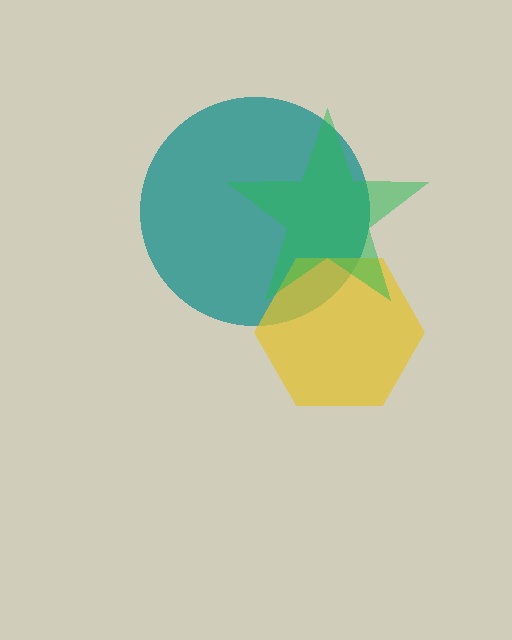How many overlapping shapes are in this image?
There are 3 overlapping shapes in the image.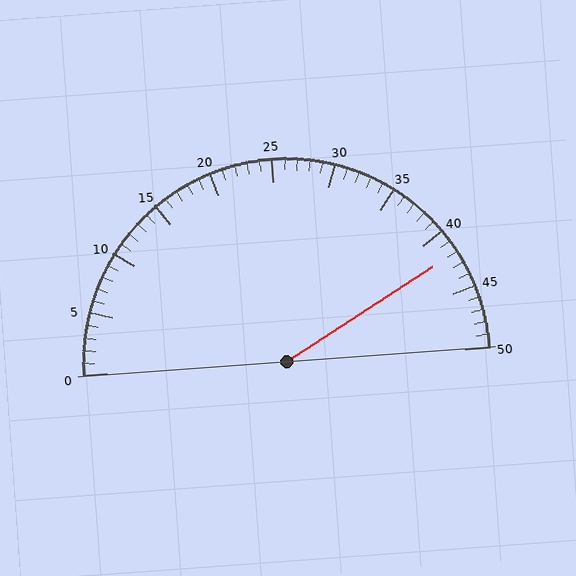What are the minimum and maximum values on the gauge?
The gauge ranges from 0 to 50.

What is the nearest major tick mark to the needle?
The nearest major tick mark is 40.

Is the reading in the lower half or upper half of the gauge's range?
The reading is in the upper half of the range (0 to 50).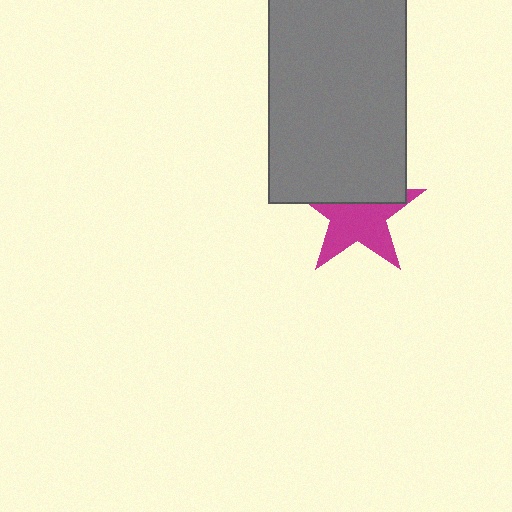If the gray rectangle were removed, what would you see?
You would see the complete magenta star.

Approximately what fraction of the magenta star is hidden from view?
Roughly 39% of the magenta star is hidden behind the gray rectangle.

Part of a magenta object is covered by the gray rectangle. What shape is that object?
It is a star.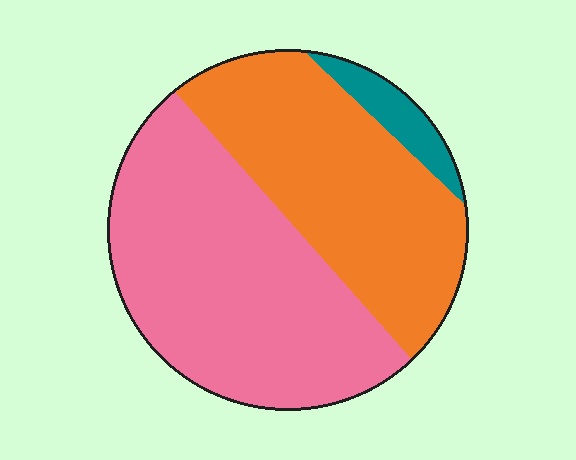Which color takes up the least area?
Teal, at roughly 5%.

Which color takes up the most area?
Pink, at roughly 50%.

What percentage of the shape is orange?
Orange takes up between a quarter and a half of the shape.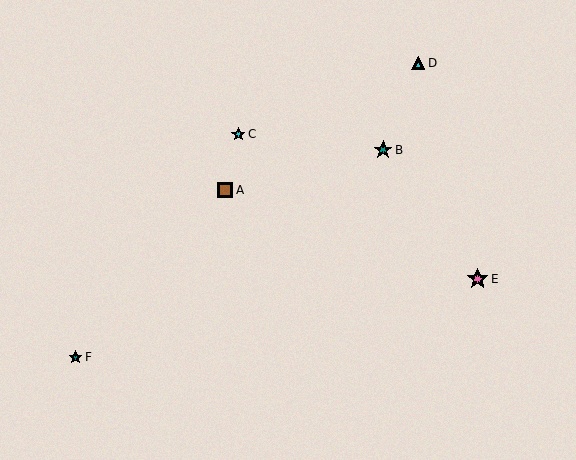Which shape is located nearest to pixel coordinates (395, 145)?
The teal star (labeled B) at (383, 150) is nearest to that location.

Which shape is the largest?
The pink star (labeled E) is the largest.